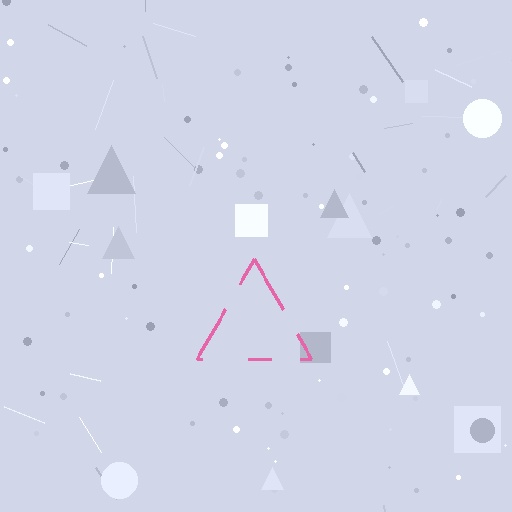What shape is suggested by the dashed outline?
The dashed outline suggests a triangle.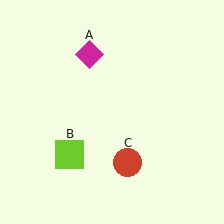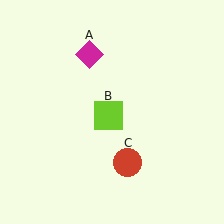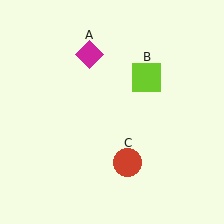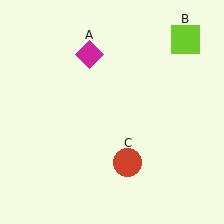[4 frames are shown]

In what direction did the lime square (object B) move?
The lime square (object B) moved up and to the right.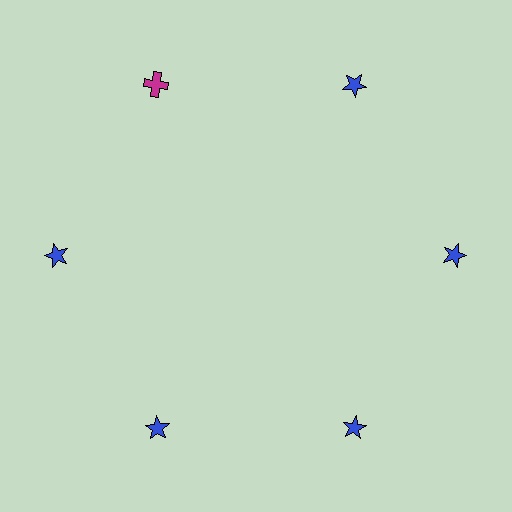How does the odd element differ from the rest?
It differs in both color (magenta instead of blue) and shape (cross instead of star).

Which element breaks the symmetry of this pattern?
The magenta cross at roughly the 11 o'clock position breaks the symmetry. All other shapes are blue stars.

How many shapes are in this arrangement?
There are 6 shapes arranged in a ring pattern.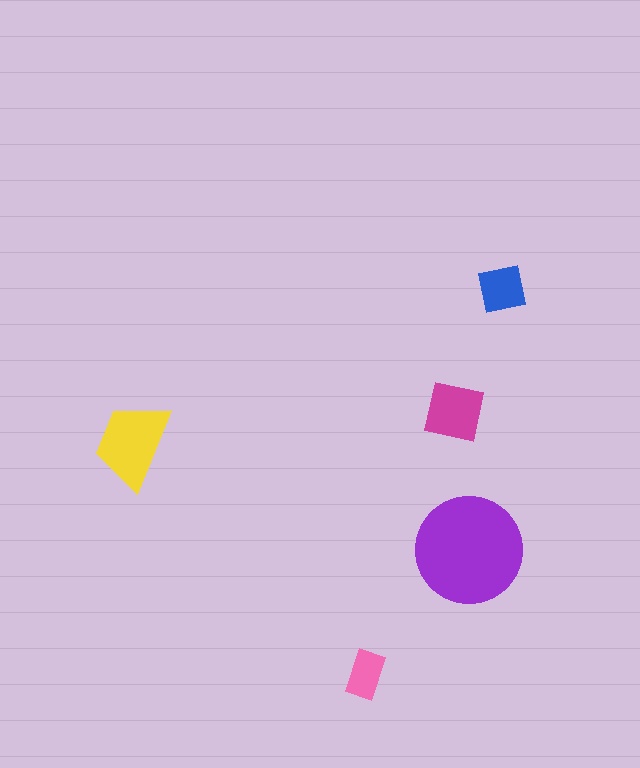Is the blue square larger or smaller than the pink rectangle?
Larger.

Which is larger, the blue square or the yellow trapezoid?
The yellow trapezoid.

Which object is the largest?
The purple circle.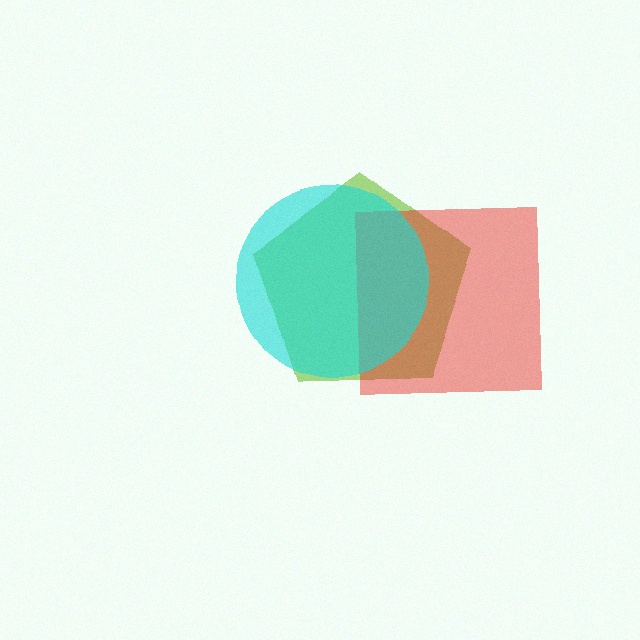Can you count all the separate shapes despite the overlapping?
Yes, there are 3 separate shapes.